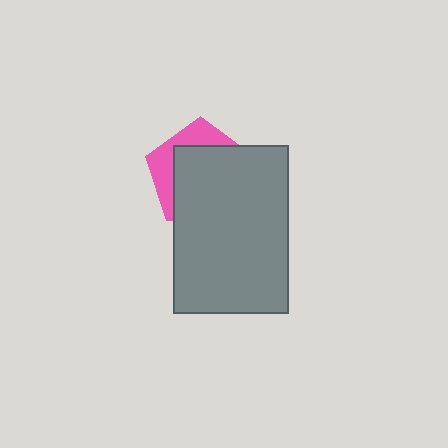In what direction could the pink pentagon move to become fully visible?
The pink pentagon could move toward the upper-left. That would shift it out from behind the gray rectangle entirely.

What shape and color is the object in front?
The object in front is a gray rectangle.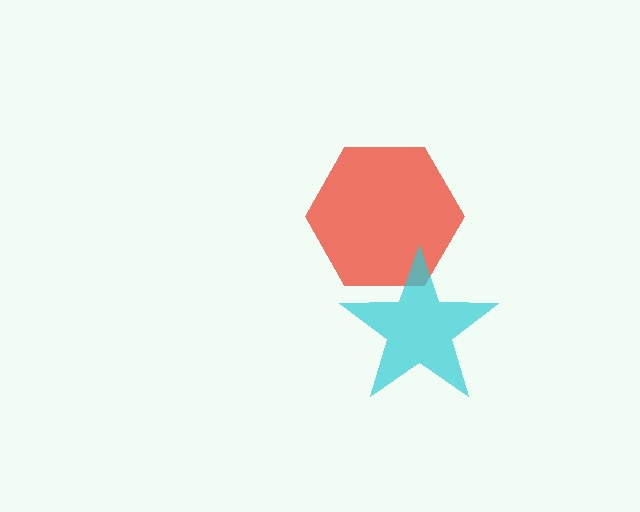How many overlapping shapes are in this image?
There are 2 overlapping shapes in the image.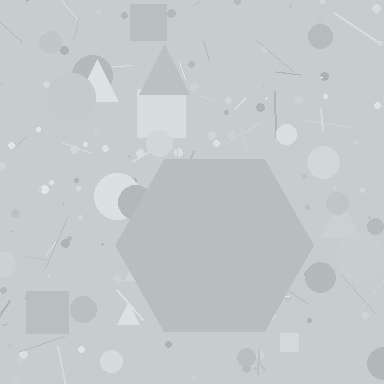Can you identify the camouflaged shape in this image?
The camouflaged shape is a hexagon.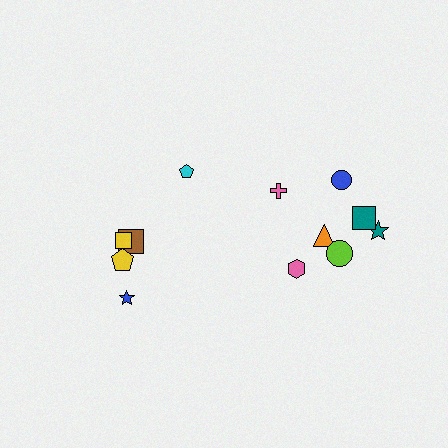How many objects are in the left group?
There are 5 objects.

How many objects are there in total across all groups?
There are 12 objects.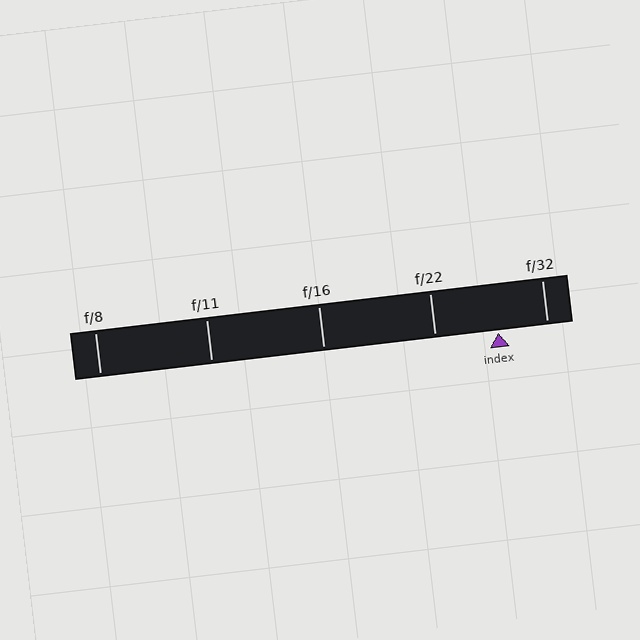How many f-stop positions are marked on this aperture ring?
There are 5 f-stop positions marked.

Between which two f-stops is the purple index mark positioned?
The index mark is between f/22 and f/32.